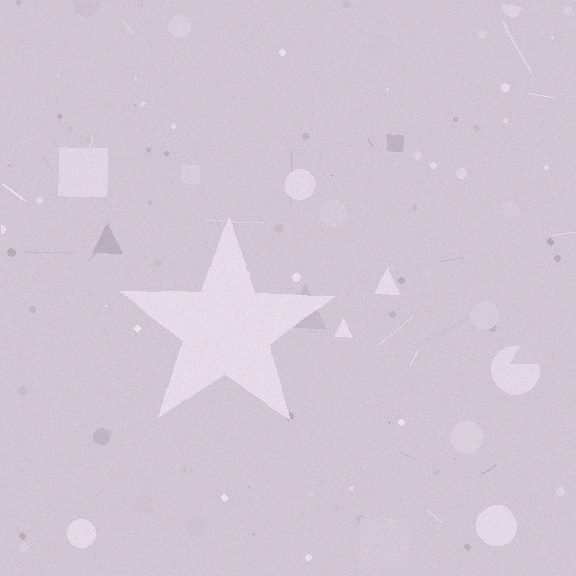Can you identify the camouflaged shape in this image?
The camouflaged shape is a star.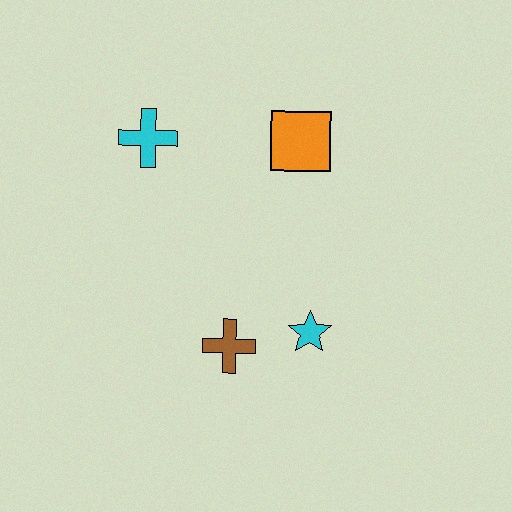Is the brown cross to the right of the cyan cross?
Yes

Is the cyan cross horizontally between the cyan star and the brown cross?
No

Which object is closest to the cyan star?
The brown cross is closest to the cyan star.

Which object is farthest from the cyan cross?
The cyan star is farthest from the cyan cross.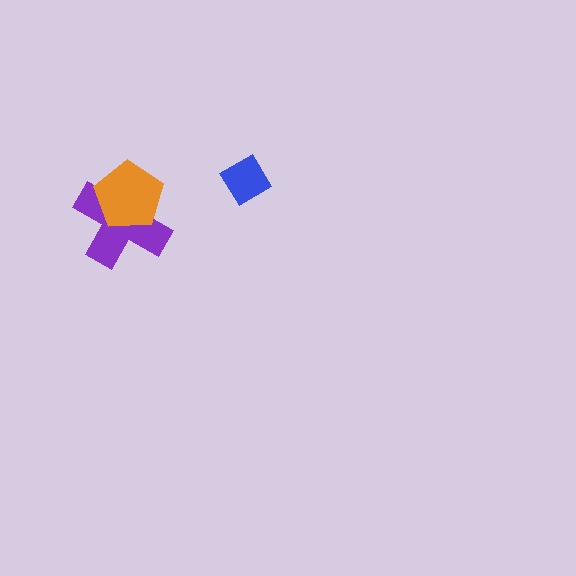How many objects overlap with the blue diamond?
0 objects overlap with the blue diamond.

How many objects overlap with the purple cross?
1 object overlaps with the purple cross.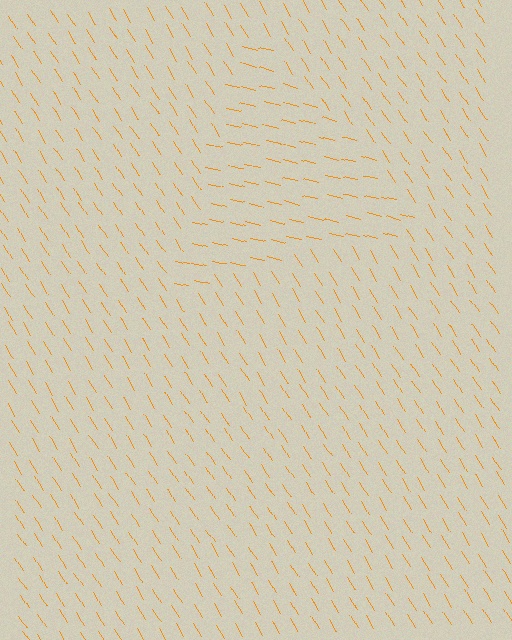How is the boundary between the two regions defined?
The boundary is defined purely by a change in line orientation (approximately 45 degrees difference). All lines are the same color and thickness.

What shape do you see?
I see a triangle.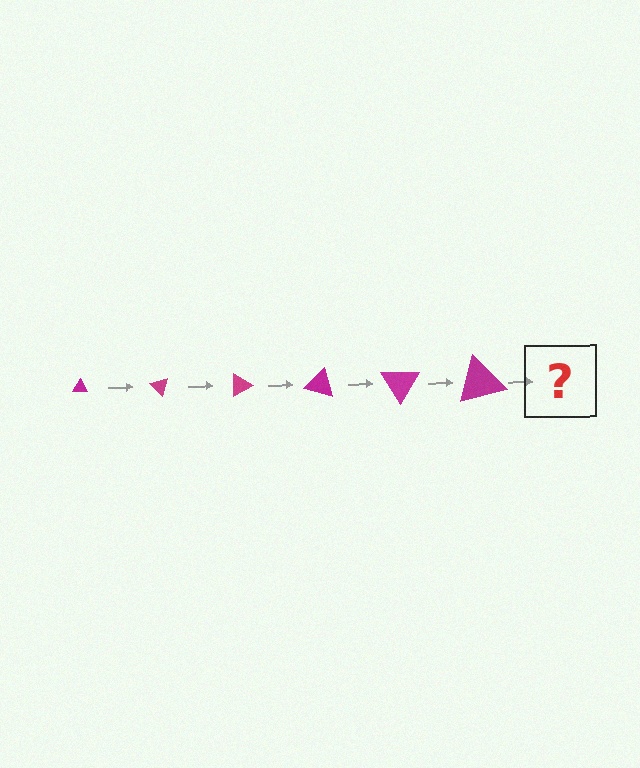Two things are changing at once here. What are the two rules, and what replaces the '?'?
The two rules are that the triangle grows larger each step and it rotates 45 degrees each step. The '?' should be a triangle, larger than the previous one and rotated 270 degrees from the start.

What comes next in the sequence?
The next element should be a triangle, larger than the previous one and rotated 270 degrees from the start.